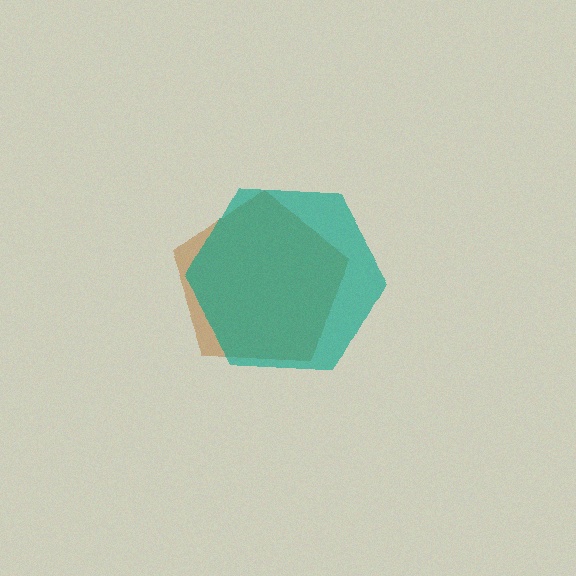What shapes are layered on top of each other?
The layered shapes are: a brown pentagon, a teal hexagon.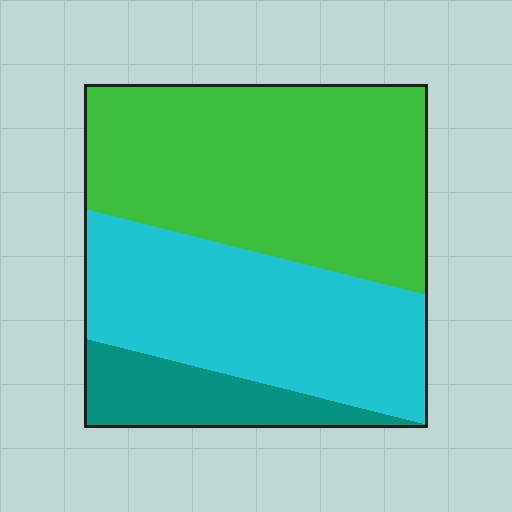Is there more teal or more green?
Green.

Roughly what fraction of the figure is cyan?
Cyan takes up about three eighths (3/8) of the figure.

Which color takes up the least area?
Teal, at roughly 15%.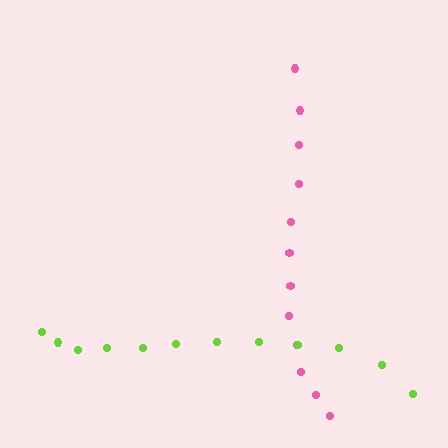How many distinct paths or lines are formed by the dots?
There are 2 distinct paths.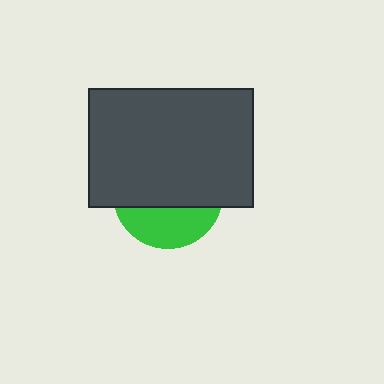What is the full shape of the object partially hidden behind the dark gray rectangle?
The partially hidden object is a green circle.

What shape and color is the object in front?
The object in front is a dark gray rectangle.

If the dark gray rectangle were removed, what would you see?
You would see the complete green circle.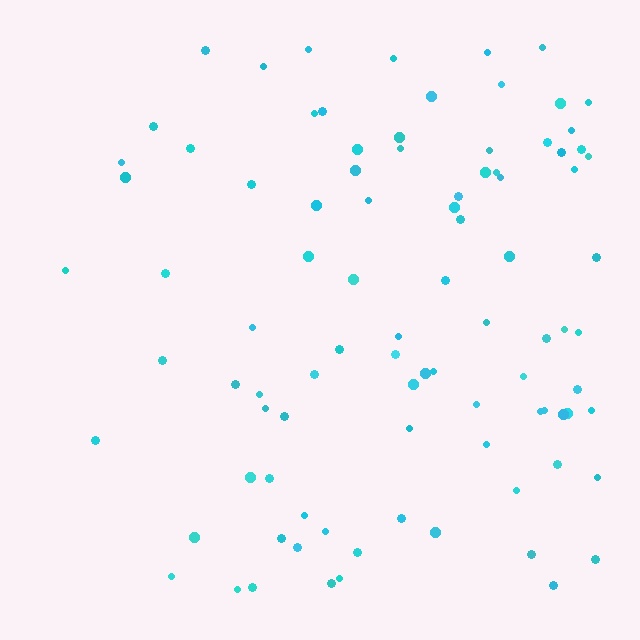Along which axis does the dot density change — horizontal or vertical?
Horizontal.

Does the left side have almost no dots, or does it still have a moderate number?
Still a moderate number, just noticeably fewer than the right.